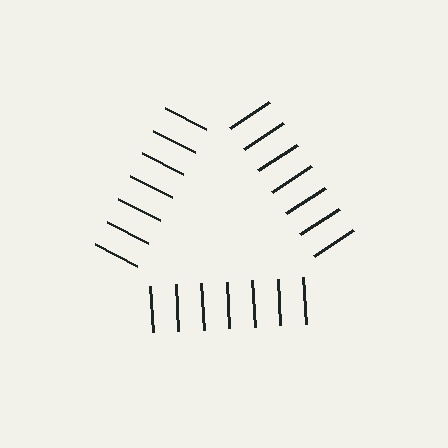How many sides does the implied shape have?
3 sides — the line-ends trace a triangle.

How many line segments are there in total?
21 — 7 along each of the 3 edges.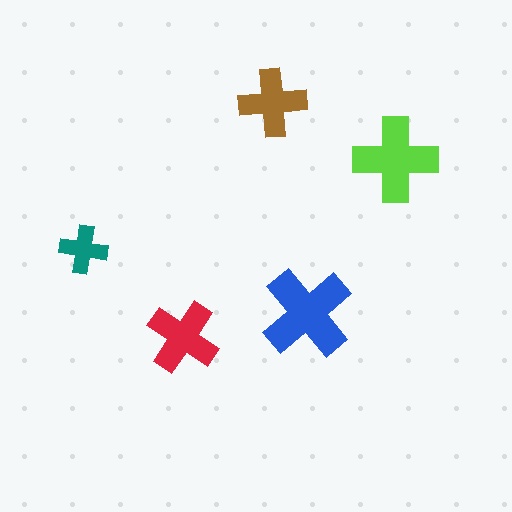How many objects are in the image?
There are 5 objects in the image.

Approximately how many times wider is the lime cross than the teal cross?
About 2 times wider.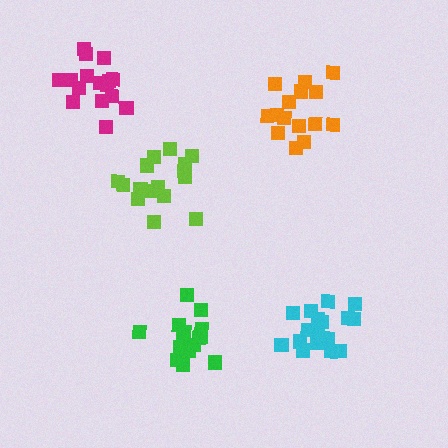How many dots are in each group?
Group 1: 17 dots, Group 2: 15 dots, Group 3: 16 dots, Group 4: 17 dots, Group 5: 16 dots (81 total).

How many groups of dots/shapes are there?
There are 5 groups.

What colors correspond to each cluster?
The clusters are colored: lime, orange, magenta, cyan, green.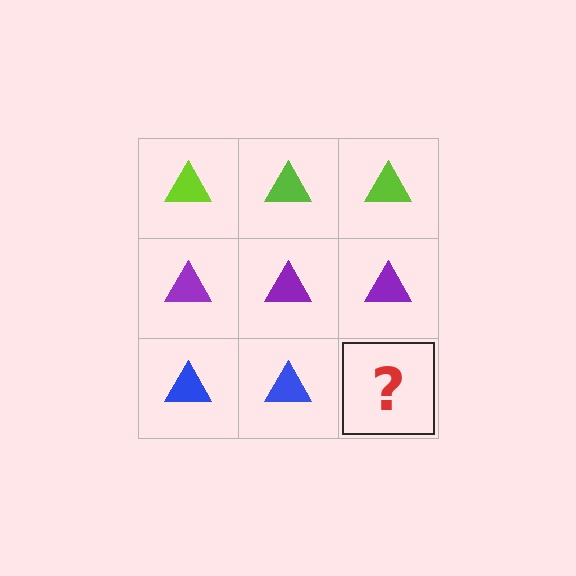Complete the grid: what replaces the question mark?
The question mark should be replaced with a blue triangle.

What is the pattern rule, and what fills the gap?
The rule is that each row has a consistent color. The gap should be filled with a blue triangle.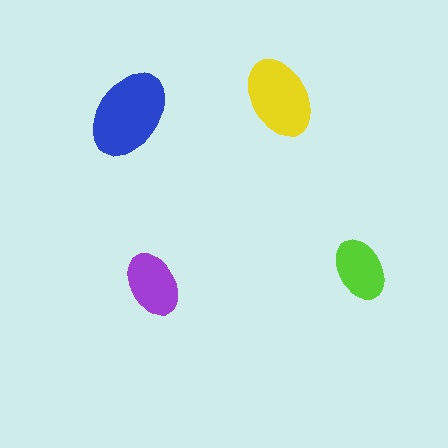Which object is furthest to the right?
The lime ellipse is rightmost.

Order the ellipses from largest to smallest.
the blue one, the yellow one, the purple one, the lime one.